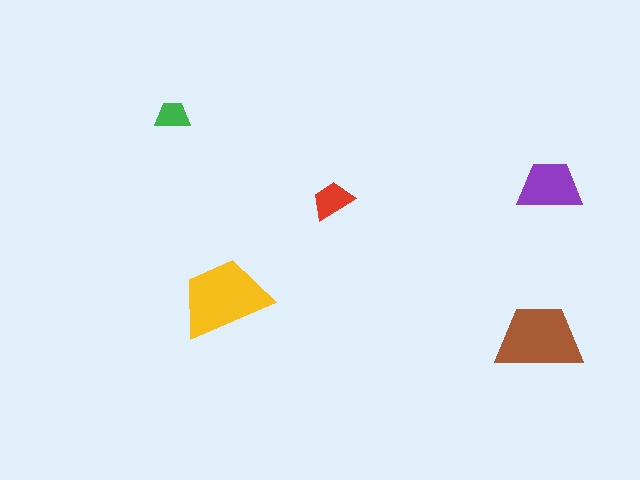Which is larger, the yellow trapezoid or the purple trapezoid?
The yellow one.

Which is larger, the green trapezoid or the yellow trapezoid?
The yellow one.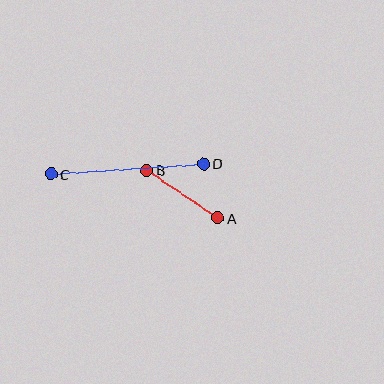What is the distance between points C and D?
The distance is approximately 153 pixels.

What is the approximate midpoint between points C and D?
The midpoint is at approximately (127, 169) pixels.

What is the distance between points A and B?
The distance is approximately 85 pixels.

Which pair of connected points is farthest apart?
Points C and D are farthest apart.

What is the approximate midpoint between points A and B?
The midpoint is at approximately (182, 194) pixels.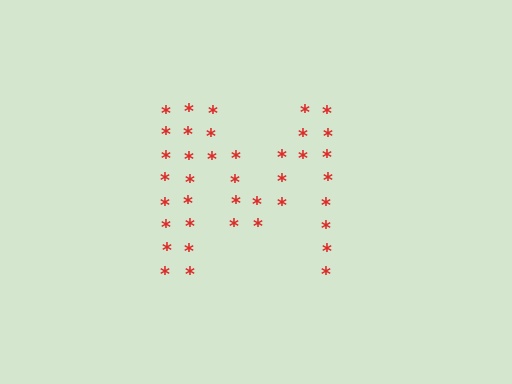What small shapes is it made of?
It is made of small asterisks.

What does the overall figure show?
The overall figure shows the letter M.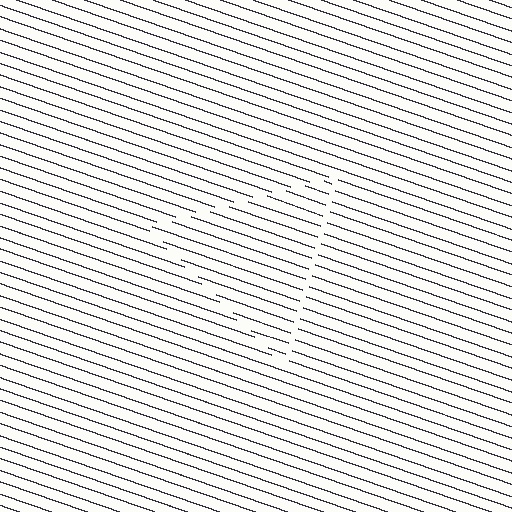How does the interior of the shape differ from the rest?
The interior of the shape contains the same grating, shifted by half a period — the contour is defined by the phase discontinuity where line-ends from the inner and outer gratings abut.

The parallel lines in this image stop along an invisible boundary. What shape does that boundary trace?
An illusory triangle. The interior of the shape contains the same grating, shifted by half a period — the contour is defined by the phase discontinuity where line-ends from the inner and outer gratings abut.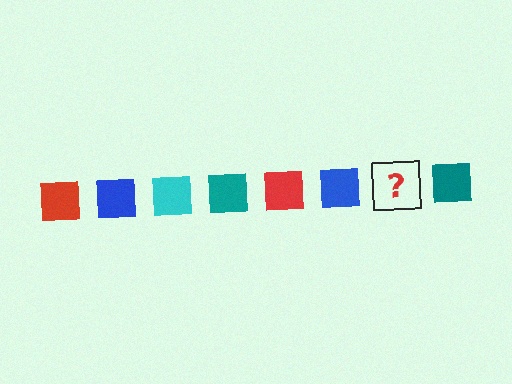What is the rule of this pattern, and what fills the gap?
The rule is that the pattern cycles through red, blue, cyan, teal squares. The gap should be filled with a cyan square.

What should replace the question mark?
The question mark should be replaced with a cyan square.